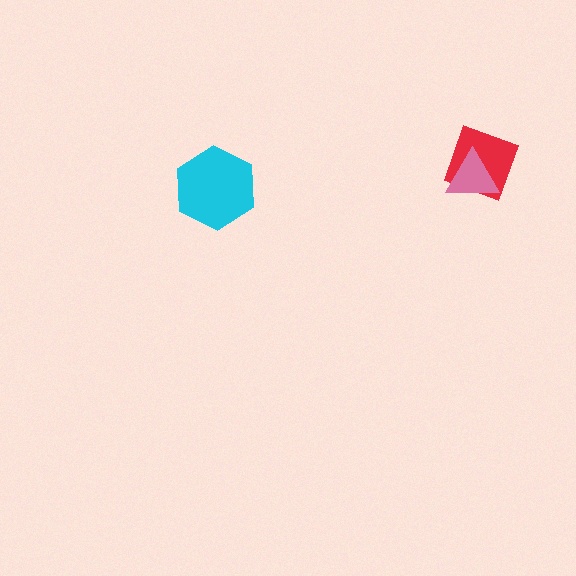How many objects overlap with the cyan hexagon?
0 objects overlap with the cyan hexagon.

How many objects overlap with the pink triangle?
1 object overlaps with the pink triangle.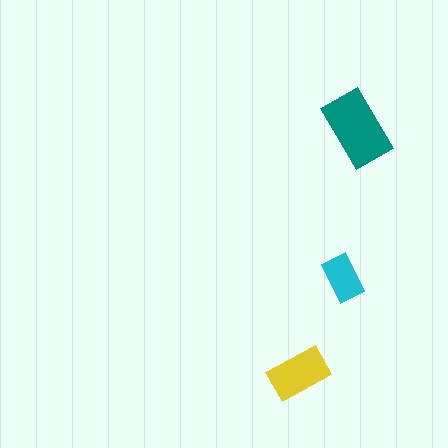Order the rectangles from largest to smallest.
the teal one, the yellow one, the cyan one.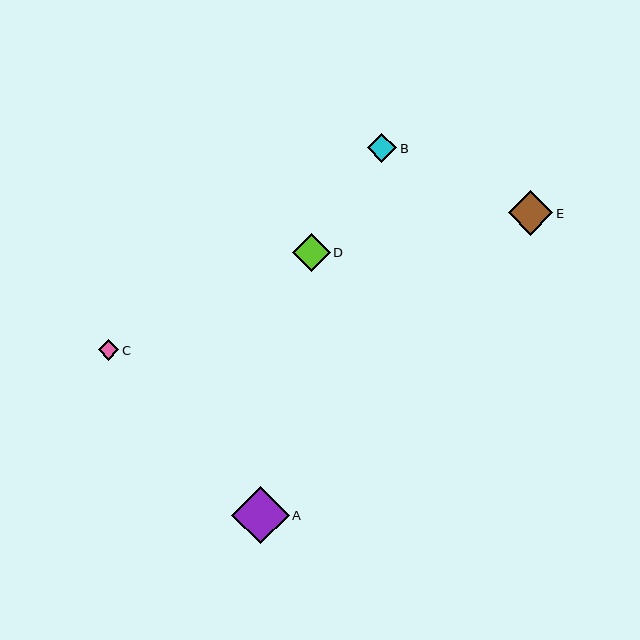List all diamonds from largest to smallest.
From largest to smallest: A, E, D, B, C.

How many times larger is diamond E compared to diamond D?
Diamond E is approximately 1.2 times the size of diamond D.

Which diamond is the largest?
Diamond A is the largest with a size of approximately 57 pixels.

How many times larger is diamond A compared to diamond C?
Diamond A is approximately 2.8 times the size of diamond C.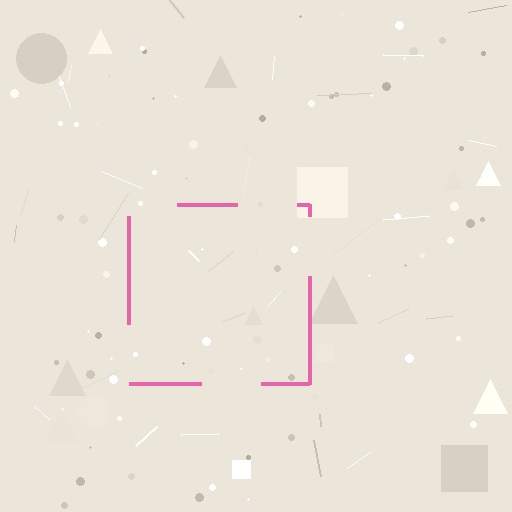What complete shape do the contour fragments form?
The contour fragments form a square.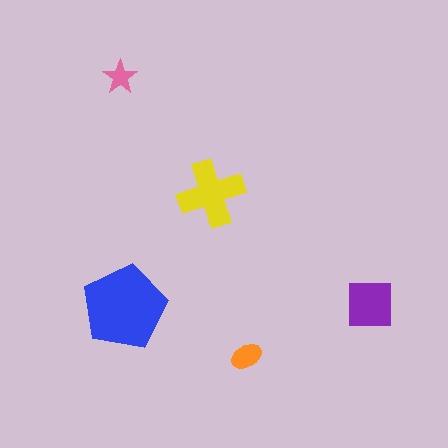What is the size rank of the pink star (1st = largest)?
5th.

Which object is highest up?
The pink star is topmost.